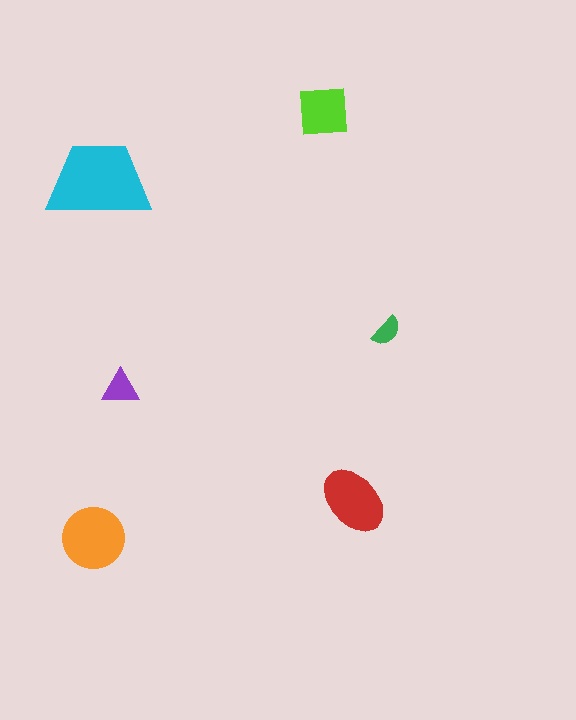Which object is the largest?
The cyan trapezoid.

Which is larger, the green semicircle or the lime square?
The lime square.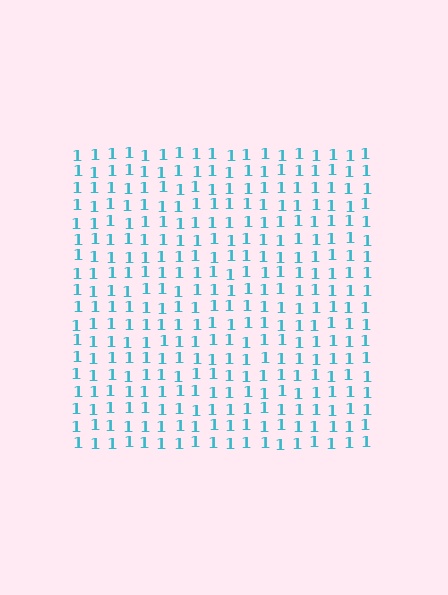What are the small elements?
The small elements are digit 1's.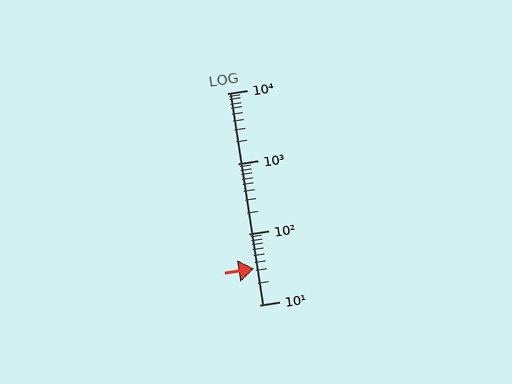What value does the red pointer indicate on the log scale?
The pointer indicates approximately 32.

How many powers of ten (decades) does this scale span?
The scale spans 3 decades, from 10 to 10000.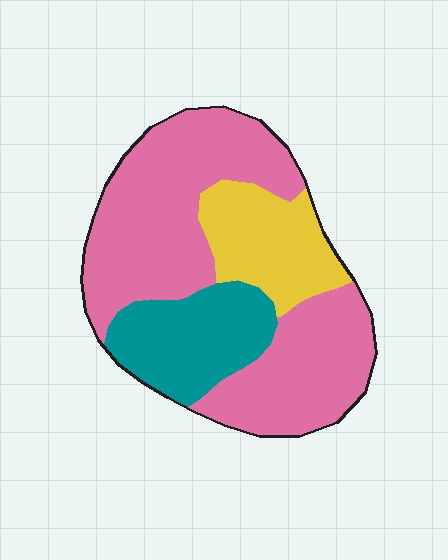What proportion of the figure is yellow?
Yellow covers roughly 20% of the figure.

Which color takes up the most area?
Pink, at roughly 60%.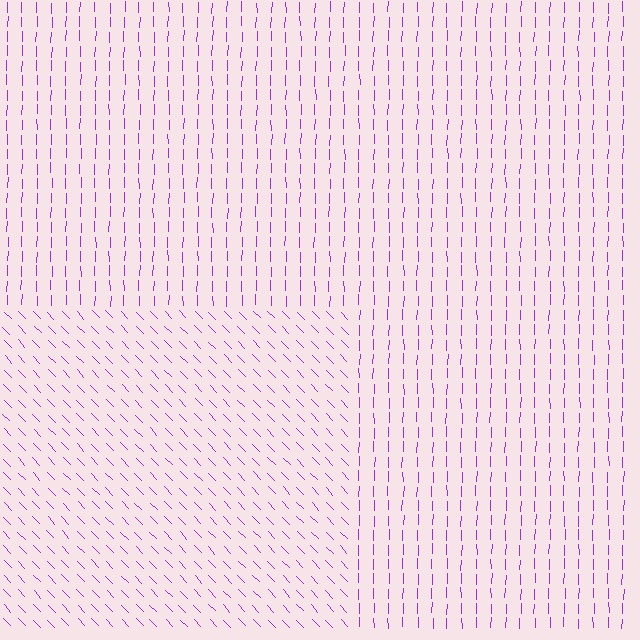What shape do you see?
I see a rectangle.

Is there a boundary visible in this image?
Yes, there is a texture boundary formed by a change in line orientation.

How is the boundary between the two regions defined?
The boundary is defined purely by a change in line orientation (approximately 45 degrees difference). All lines are the same color and thickness.